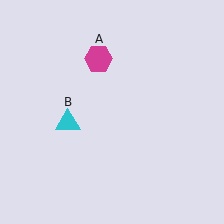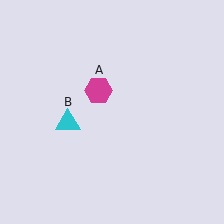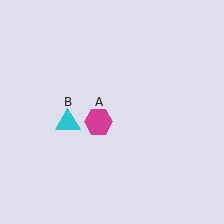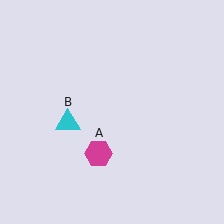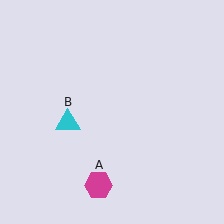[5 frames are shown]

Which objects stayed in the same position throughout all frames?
Cyan triangle (object B) remained stationary.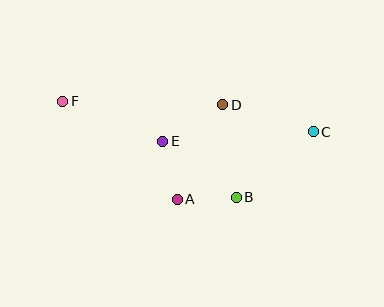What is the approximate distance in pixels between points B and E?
The distance between B and E is approximately 93 pixels.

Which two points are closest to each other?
Points A and B are closest to each other.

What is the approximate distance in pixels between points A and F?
The distance between A and F is approximately 151 pixels.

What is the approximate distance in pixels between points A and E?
The distance between A and E is approximately 60 pixels.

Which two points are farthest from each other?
Points C and F are farthest from each other.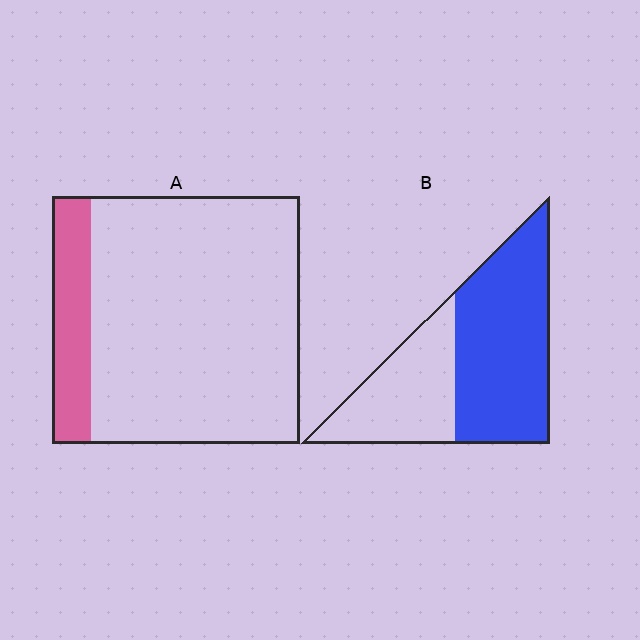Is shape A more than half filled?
No.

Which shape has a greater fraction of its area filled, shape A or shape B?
Shape B.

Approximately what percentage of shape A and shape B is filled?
A is approximately 15% and B is approximately 60%.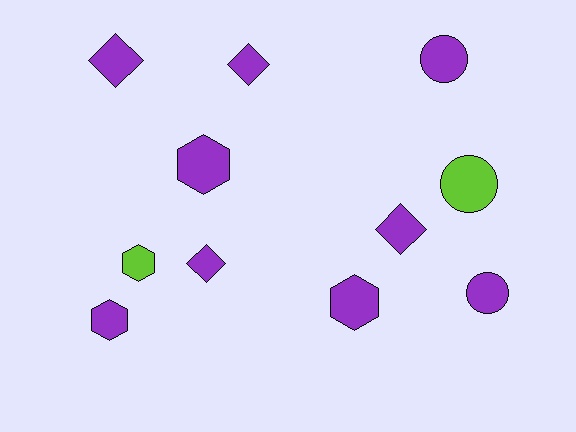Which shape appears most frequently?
Diamond, with 4 objects.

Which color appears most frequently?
Purple, with 9 objects.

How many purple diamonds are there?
There are 4 purple diamonds.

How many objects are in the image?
There are 11 objects.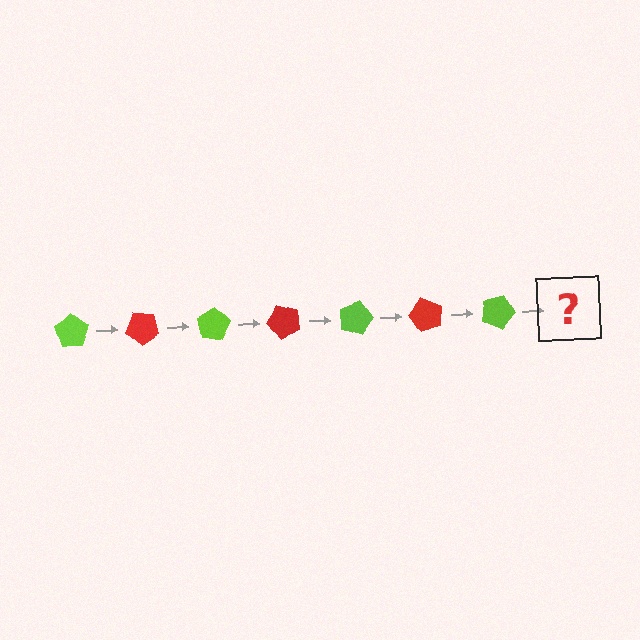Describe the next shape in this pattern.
It should be a red pentagon, rotated 280 degrees from the start.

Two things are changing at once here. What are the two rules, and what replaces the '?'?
The two rules are that it rotates 40 degrees each step and the color cycles through lime and red. The '?' should be a red pentagon, rotated 280 degrees from the start.